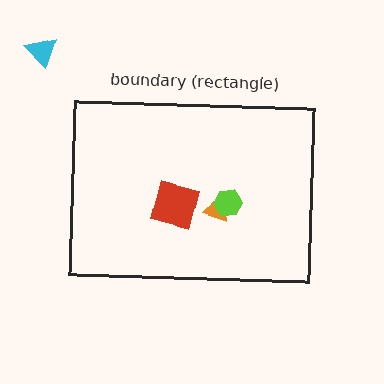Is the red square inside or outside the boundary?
Inside.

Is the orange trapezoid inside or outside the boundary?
Inside.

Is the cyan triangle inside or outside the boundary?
Outside.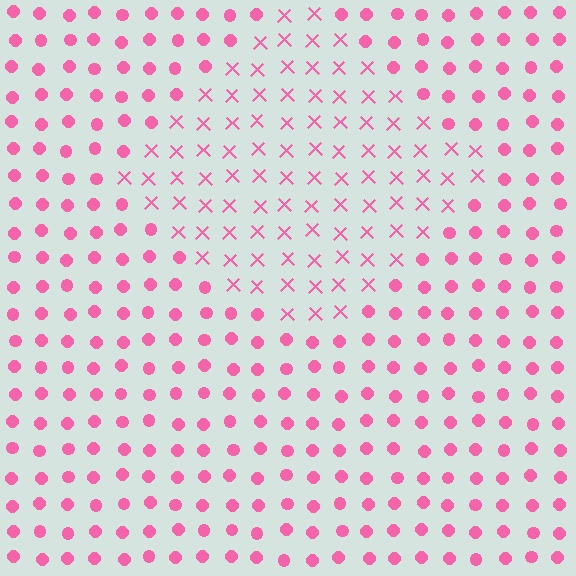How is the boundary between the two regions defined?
The boundary is defined by a change in element shape: X marks inside vs. circles outside. All elements share the same color and spacing.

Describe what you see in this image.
The image is filled with small pink elements arranged in a uniform grid. A diamond-shaped region contains X marks, while the surrounding area contains circles. The boundary is defined purely by the change in element shape.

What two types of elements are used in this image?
The image uses X marks inside the diamond region and circles outside it.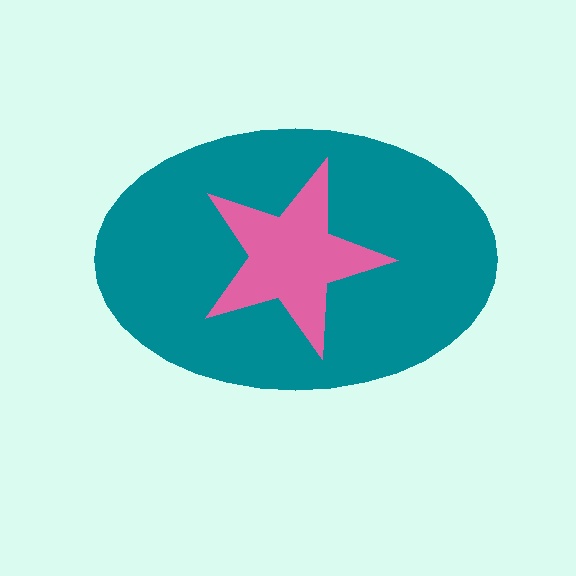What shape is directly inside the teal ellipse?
The pink star.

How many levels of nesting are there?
2.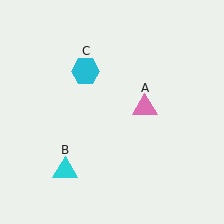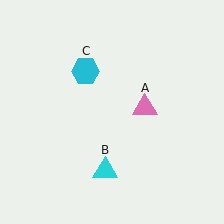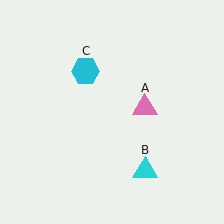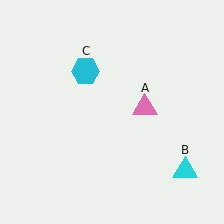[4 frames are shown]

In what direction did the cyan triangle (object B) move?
The cyan triangle (object B) moved right.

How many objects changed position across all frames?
1 object changed position: cyan triangle (object B).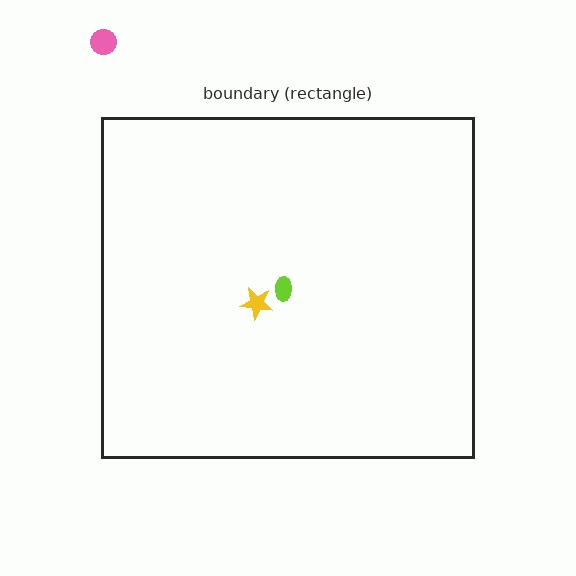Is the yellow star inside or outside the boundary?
Inside.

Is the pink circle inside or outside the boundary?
Outside.